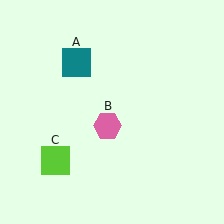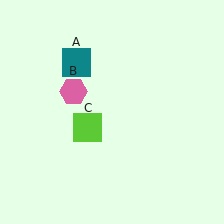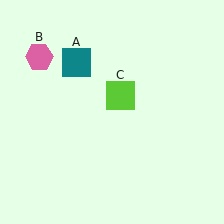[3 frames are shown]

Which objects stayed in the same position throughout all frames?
Teal square (object A) remained stationary.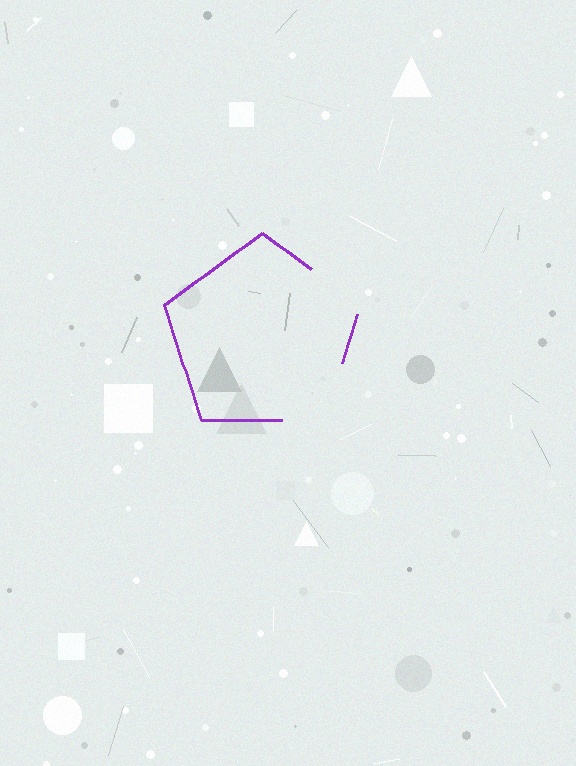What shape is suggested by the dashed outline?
The dashed outline suggests a pentagon.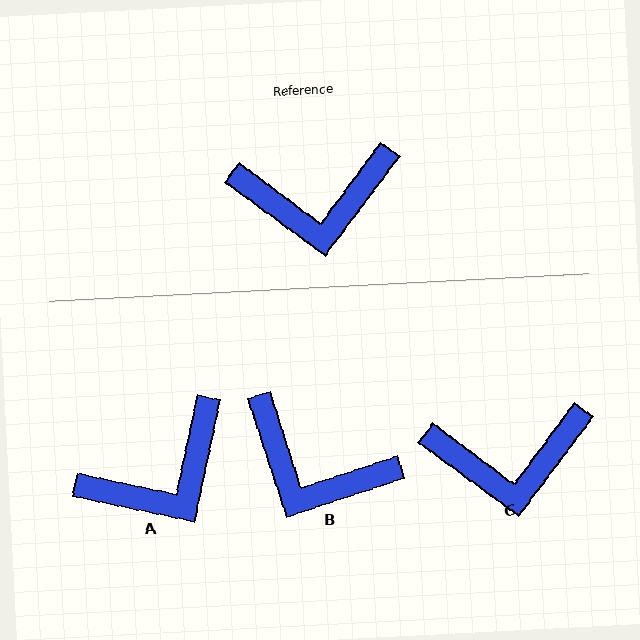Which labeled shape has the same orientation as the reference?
C.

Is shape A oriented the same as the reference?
No, it is off by about 25 degrees.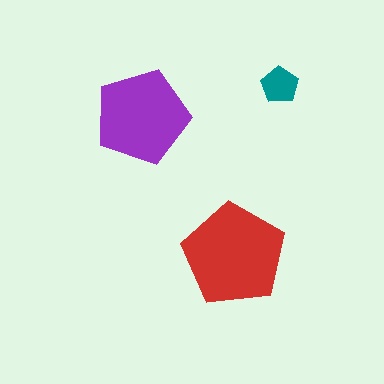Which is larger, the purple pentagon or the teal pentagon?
The purple one.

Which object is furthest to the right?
The teal pentagon is rightmost.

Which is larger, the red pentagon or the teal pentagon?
The red one.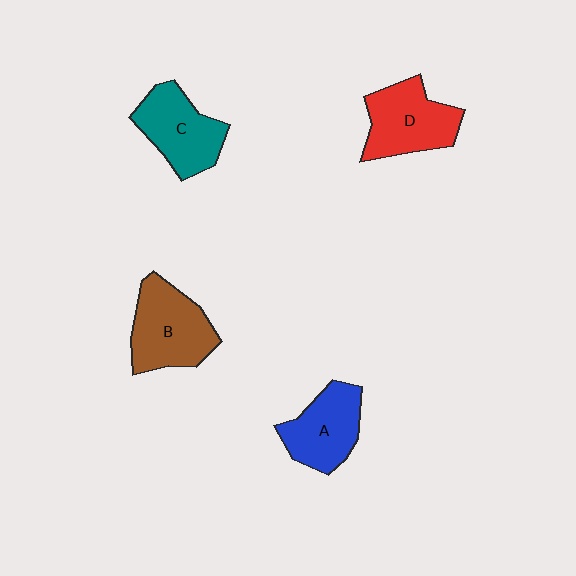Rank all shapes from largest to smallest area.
From largest to smallest: B (brown), D (red), C (teal), A (blue).